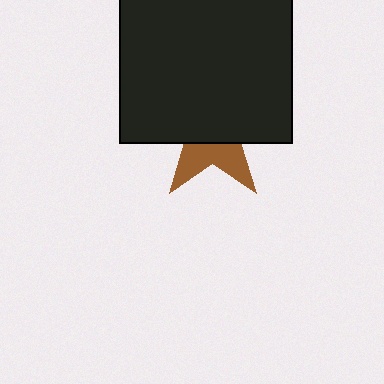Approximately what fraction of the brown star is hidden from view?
Roughly 65% of the brown star is hidden behind the black square.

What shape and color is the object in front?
The object in front is a black square.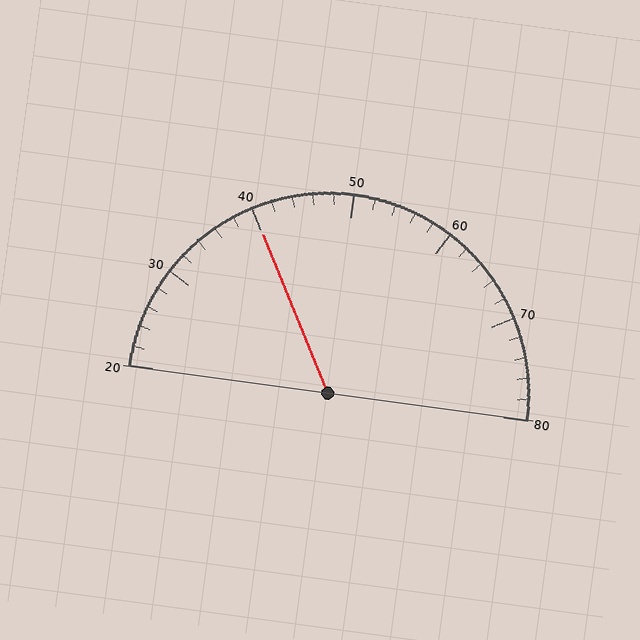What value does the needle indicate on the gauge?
The needle indicates approximately 40.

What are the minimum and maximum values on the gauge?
The gauge ranges from 20 to 80.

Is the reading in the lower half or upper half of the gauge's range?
The reading is in the lower half of the range (20 to 80).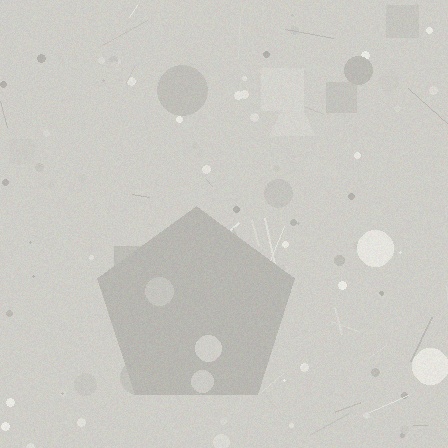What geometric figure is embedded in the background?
A pentagon is embedded in the background.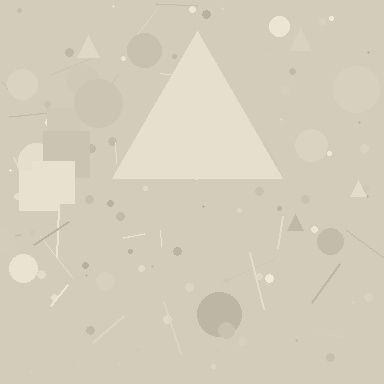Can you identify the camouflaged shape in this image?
The camouflaged shape is a triangle.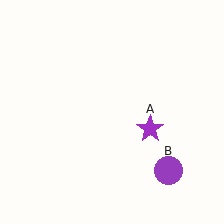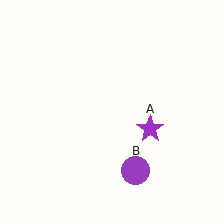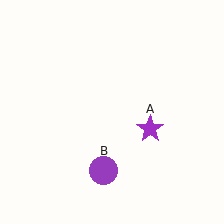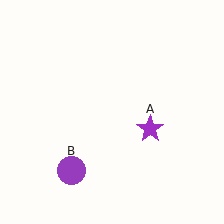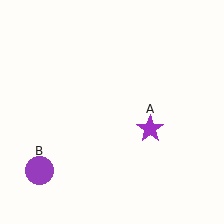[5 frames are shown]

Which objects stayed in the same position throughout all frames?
Purple star (object A) remained stationary.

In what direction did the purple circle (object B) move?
The purple circle (object B) moved left.